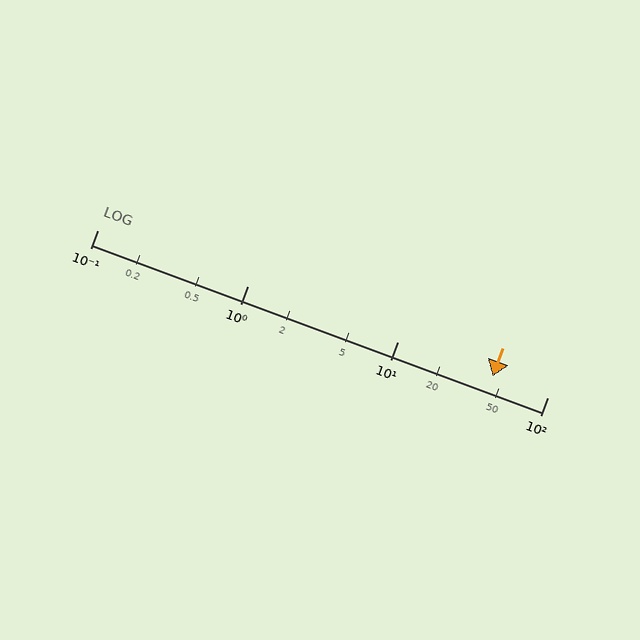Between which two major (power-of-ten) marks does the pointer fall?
The pointer is between 10 and 100.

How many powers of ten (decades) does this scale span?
The scale spans 3 decades, from 0.1 to 100.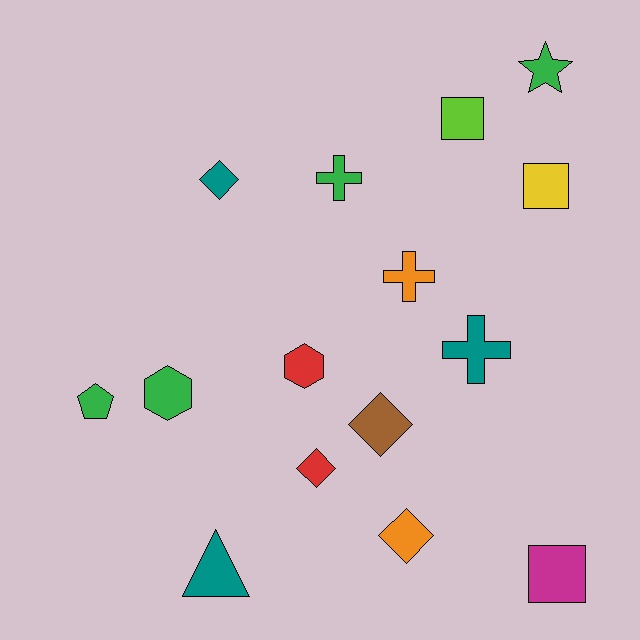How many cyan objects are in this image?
There are no cyan objects.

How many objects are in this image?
There are 15 objects.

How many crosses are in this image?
There are 3 crosses.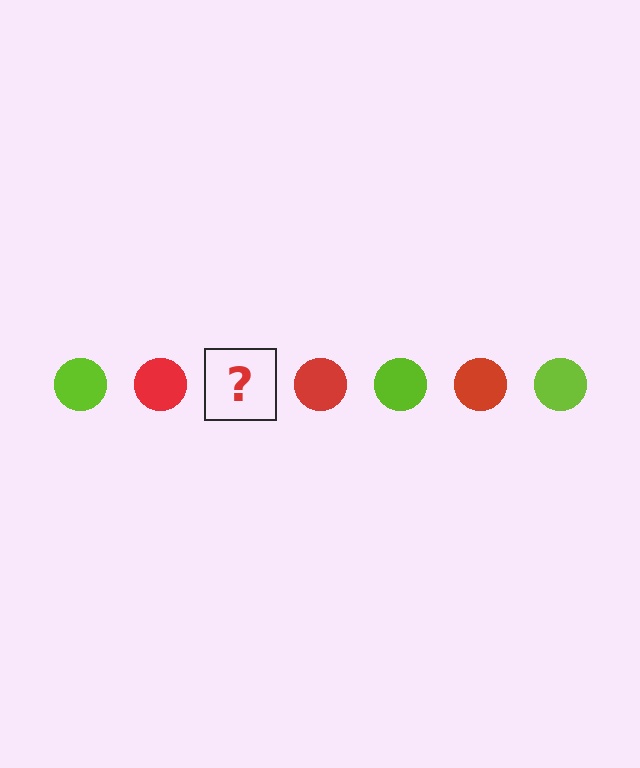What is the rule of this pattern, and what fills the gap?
The rule is that the pattern cycles through lime, red circles. The gap should be filled with a lime circle.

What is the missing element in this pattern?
The missing element is a lime circle.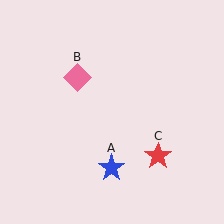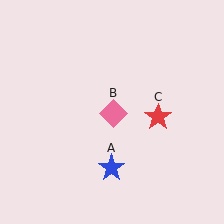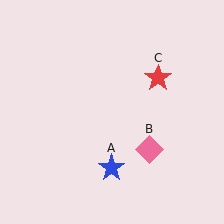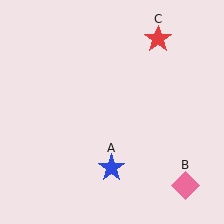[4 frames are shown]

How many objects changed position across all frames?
2 objects changed position: pink diamond (object B), red star (object C).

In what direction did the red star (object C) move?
The red star (object C) moved up.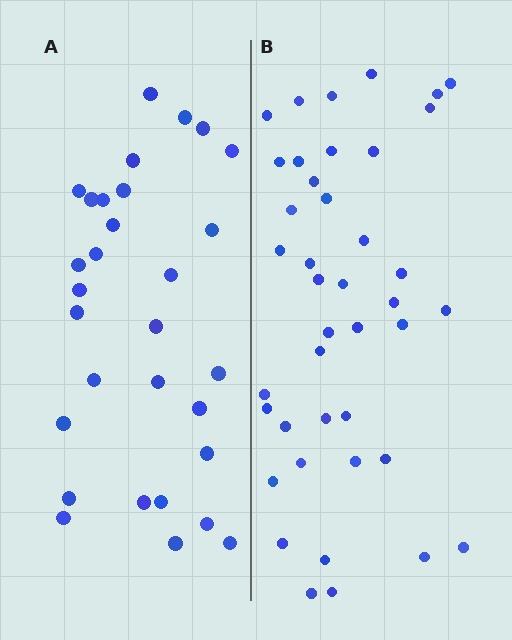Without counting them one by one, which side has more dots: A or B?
Region B (the right region) has more dots.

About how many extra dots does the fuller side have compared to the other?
Region B has roughly 12 or so more dots than region A.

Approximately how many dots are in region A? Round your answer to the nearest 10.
About 30 dots.